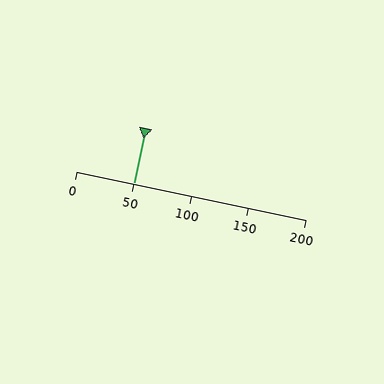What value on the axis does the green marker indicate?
The marker indicates approximately 50.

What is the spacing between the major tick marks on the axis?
The major ticks are spaced 50 apart.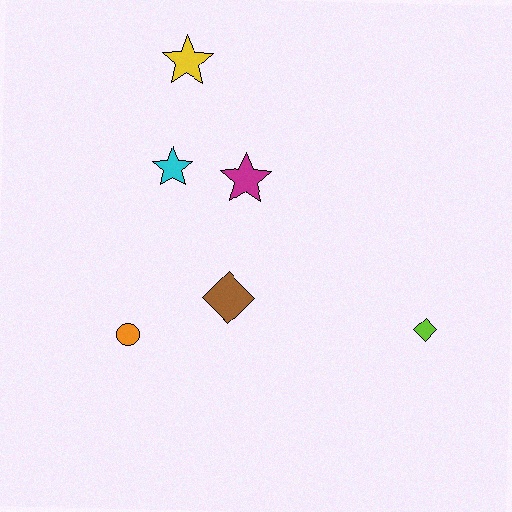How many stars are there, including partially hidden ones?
There are 3 stars.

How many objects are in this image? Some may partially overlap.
There are 6 objects.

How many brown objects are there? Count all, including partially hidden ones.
There is 1 brown object.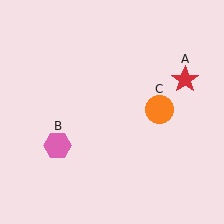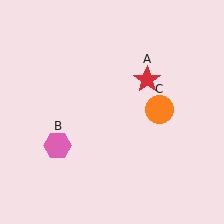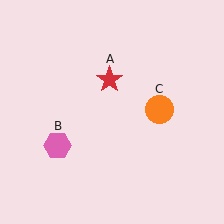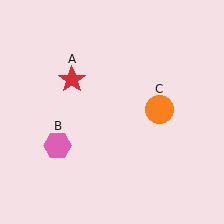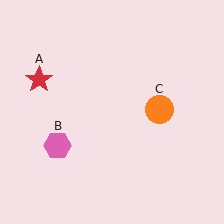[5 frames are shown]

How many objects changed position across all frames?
1 object changed position: red star (object A).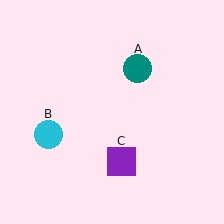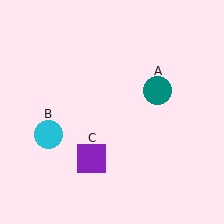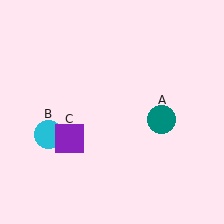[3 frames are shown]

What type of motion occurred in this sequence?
The teal circle (object A), purple square (object C) rotated clockwise around the center of the scene.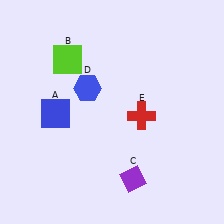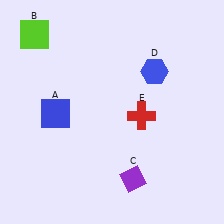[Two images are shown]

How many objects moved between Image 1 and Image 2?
2 objects moved between the two images.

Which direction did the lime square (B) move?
The lime square (B) moved left.